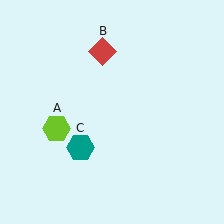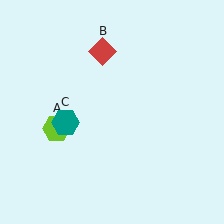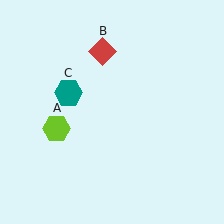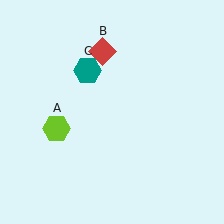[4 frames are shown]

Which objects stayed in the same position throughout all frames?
Lime hexagon (object A) and red diamond (object B) remained stationary.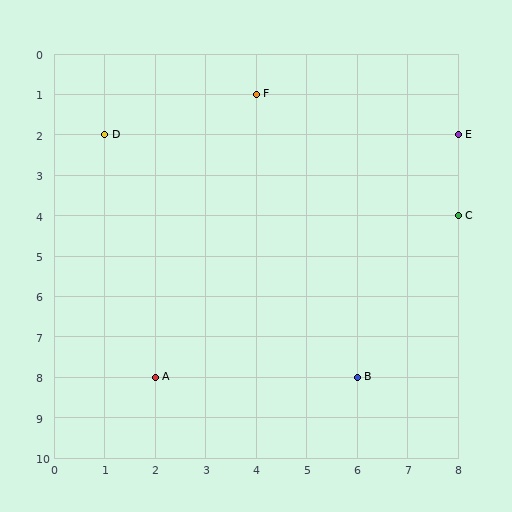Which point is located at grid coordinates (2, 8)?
Point A is at (2, 8).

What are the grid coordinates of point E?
Point E is at grid coordinates (8, 2).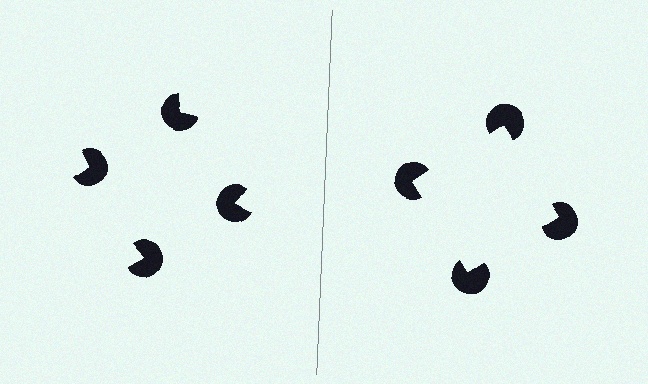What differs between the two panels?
The pac-man discs are positioned identically on both sides; only the wedge orientations differ. On the right they align to a square; on the left they are misaligned.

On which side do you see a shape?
An illusory square appears on the right side. On the left side the wedge cuts are rotated, so no coherent shape forms.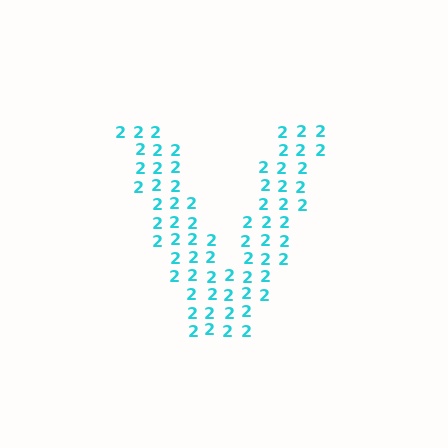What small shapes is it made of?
It is made of small digit 2's.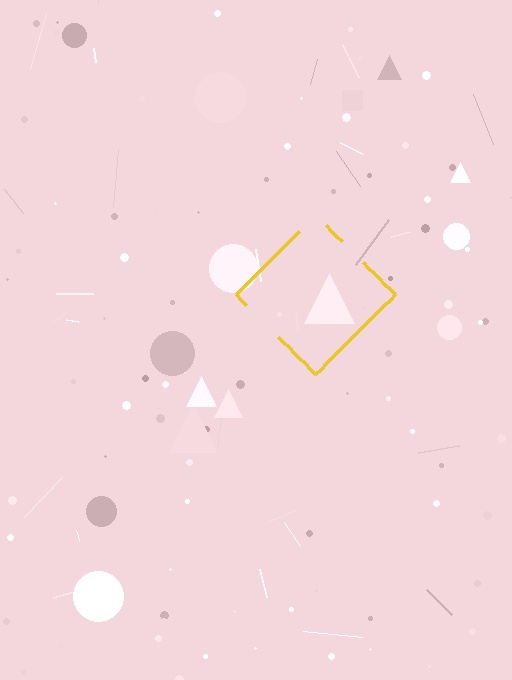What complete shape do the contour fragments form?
The contour fragments form a diamond.